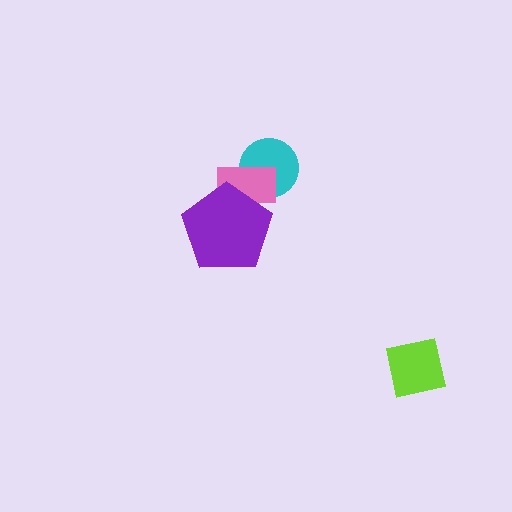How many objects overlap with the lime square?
0 objects overlap with the lime square.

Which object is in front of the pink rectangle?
The purple pentagon is in front of the pink rectangle.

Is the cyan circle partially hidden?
Yes, it is partially covered by another shape.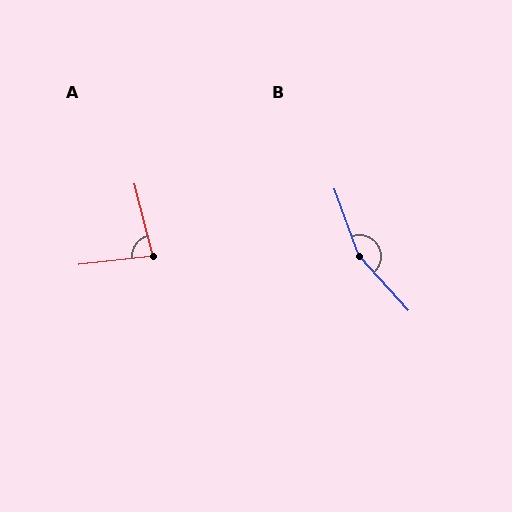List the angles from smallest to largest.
A (83°), B (158°).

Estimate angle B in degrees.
Approximately 158 degrees.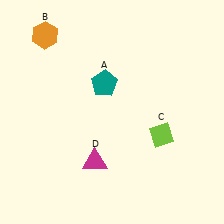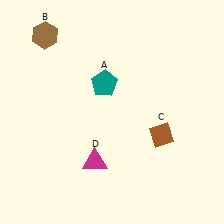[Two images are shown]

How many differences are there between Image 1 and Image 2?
There are 2 differences between the two images.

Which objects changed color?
B changed from orange to brown. C changed from lime to brown.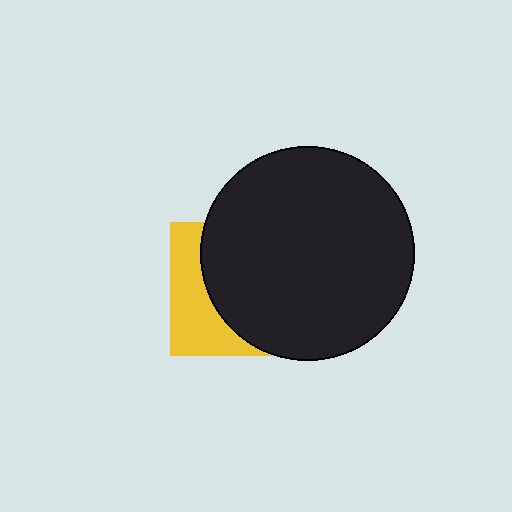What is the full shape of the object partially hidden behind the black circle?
The partially hidden object is a yellow square.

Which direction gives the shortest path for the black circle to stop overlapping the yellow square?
Moving right gives the shortest separation.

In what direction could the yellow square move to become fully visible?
The yellow square could move left. That would shift it out from behind the black circle entirely.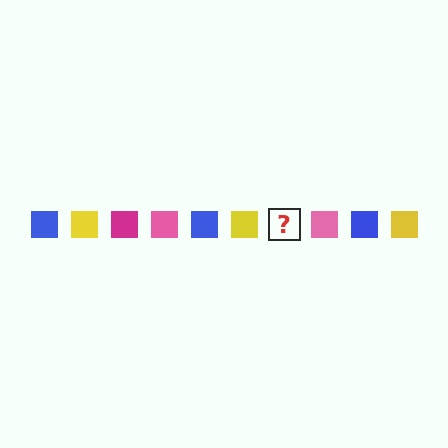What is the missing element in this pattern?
The missing element is a magenta square.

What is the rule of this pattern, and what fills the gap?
The rule is that the pattern cycles through blue, yellow, magenta, pink squares. The gap should be filled with a magenta square.